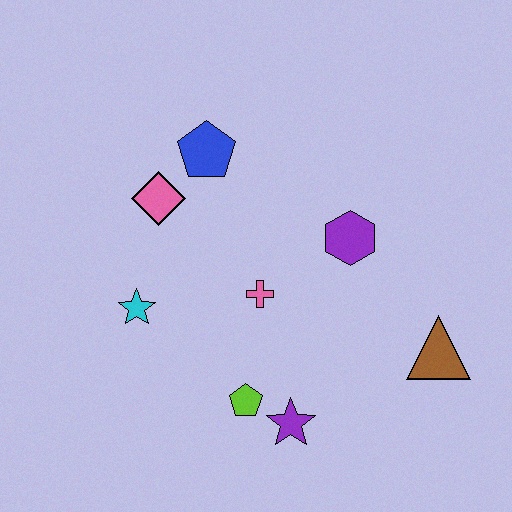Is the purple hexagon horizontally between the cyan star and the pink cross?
No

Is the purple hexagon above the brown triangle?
Yes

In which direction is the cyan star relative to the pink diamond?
The cyan star is below the pink diamond.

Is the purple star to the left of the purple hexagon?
Yes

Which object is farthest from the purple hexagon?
The cyan star is farthest from the purple hexagon.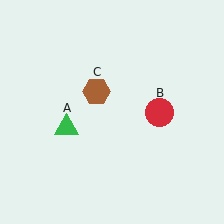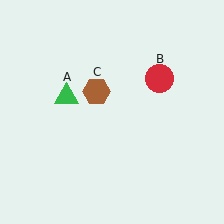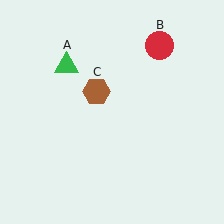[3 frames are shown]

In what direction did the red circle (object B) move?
The red circle (object B) moved up.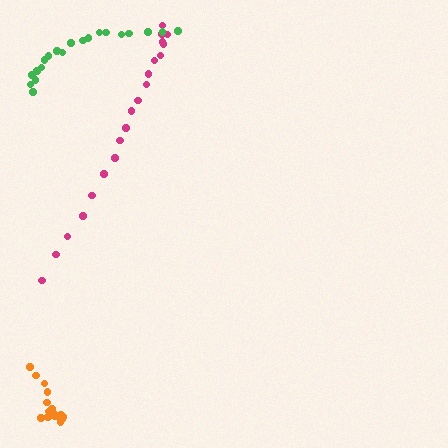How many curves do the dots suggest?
There are 3 distinct paths.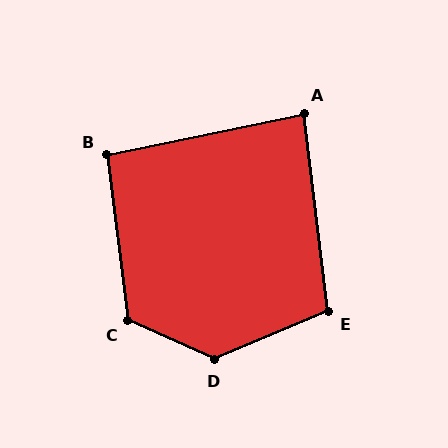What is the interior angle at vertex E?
Approximately 106 degrees (obtuse).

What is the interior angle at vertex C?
Approximately 122 degrees (obtuse).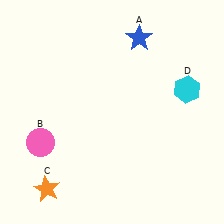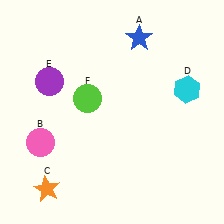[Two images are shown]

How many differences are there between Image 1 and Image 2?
There are 2 differences between the two images.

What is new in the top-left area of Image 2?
A purple circle (E) was added in the top-left area of Image 2.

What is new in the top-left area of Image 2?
A lime circle (F) was added in the top-left area of Image 2.